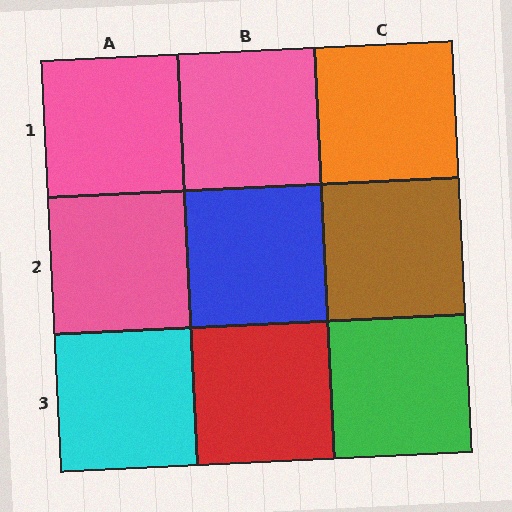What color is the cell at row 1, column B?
Pink.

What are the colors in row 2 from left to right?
Pink, blue, brown.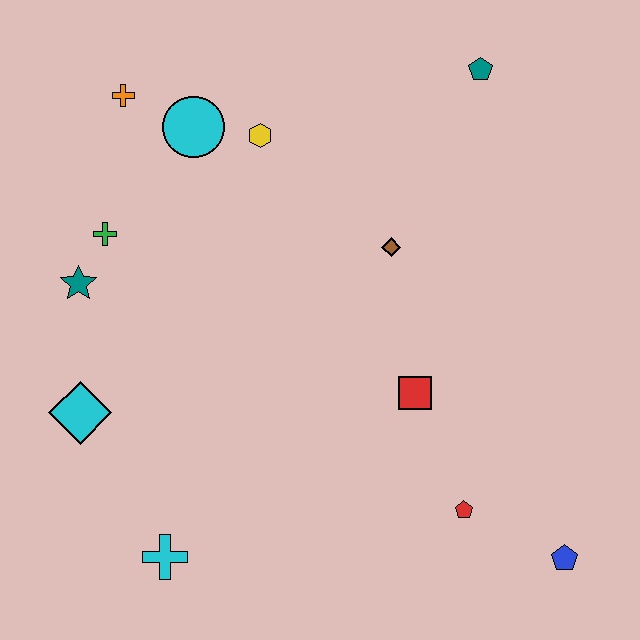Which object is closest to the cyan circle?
The yellow hexagon is closest to the cyan circle.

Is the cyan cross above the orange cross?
No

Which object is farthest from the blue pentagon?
The orange cross is farthest from the blue pentagon.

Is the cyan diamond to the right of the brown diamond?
No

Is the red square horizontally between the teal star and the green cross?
No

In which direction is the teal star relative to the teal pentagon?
The teal star is to the left of the teal pentagon.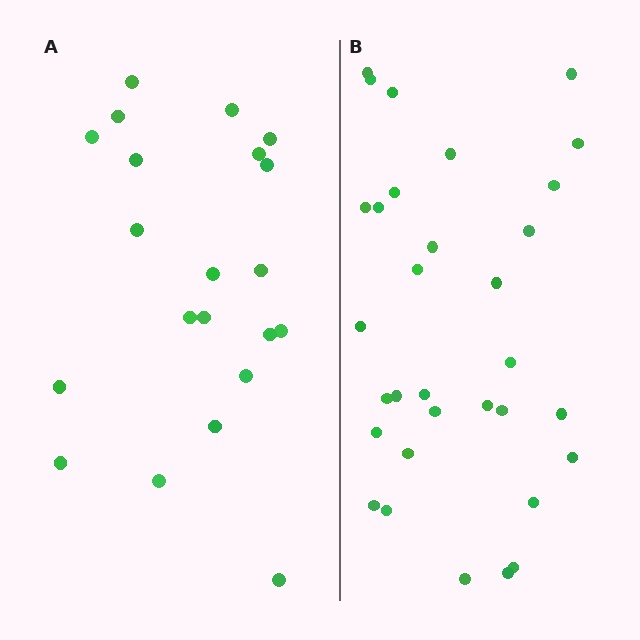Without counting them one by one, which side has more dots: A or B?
Region B (the right region) has more dots.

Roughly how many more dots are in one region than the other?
Region B has roughly 12 or so more dots than region A.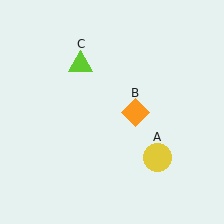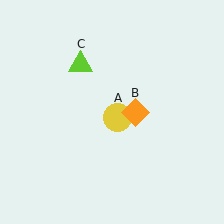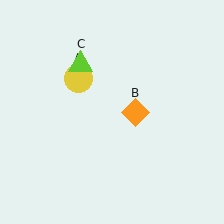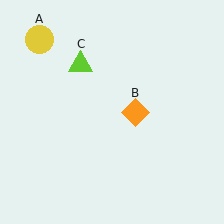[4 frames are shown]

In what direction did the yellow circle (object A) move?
The yellow circle (object A) moved up and to the left.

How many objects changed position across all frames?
1 object changed position: yellow circle (object A).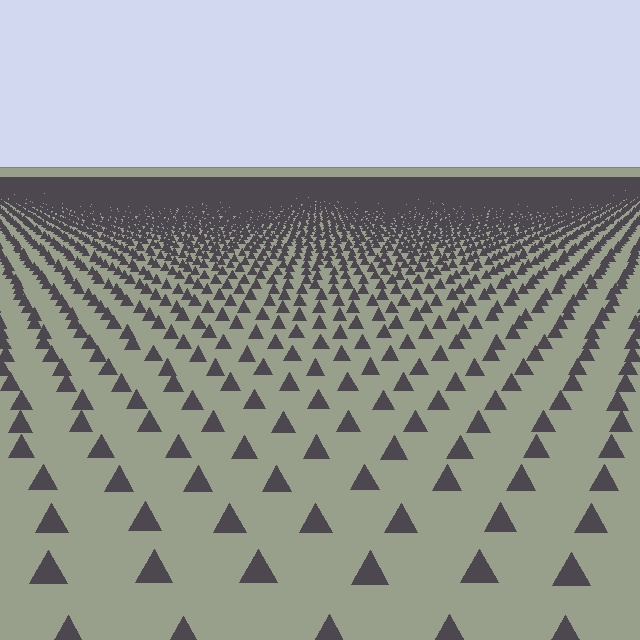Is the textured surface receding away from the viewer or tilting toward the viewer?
The surface is receding away from the viewer. Texture elements get smaller and denser toward the top.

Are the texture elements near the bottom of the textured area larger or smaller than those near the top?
Larger. Near the bottom, elements are closer to the viewer and appear at a bigger on-screen size.